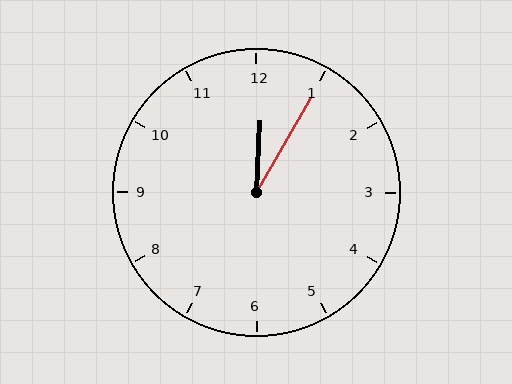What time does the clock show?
12:05.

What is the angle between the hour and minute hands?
Approximately 28 degrees.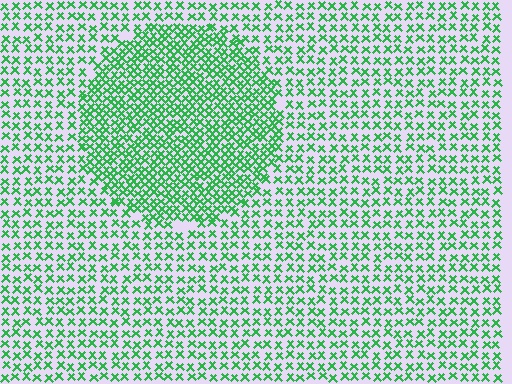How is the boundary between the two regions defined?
The boundary is defined by a change in element density (approximately 1.9x ratio). All elements are the same color, size, and shape.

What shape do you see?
I see a circle.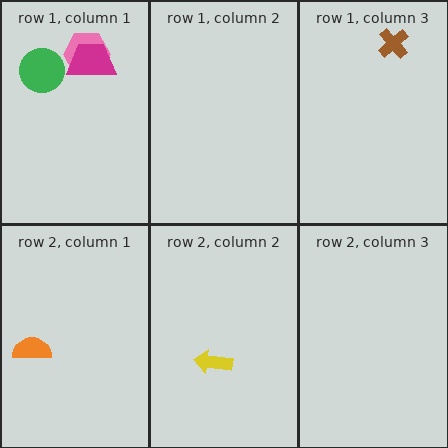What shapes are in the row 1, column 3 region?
The brown cross.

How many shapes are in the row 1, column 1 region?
3.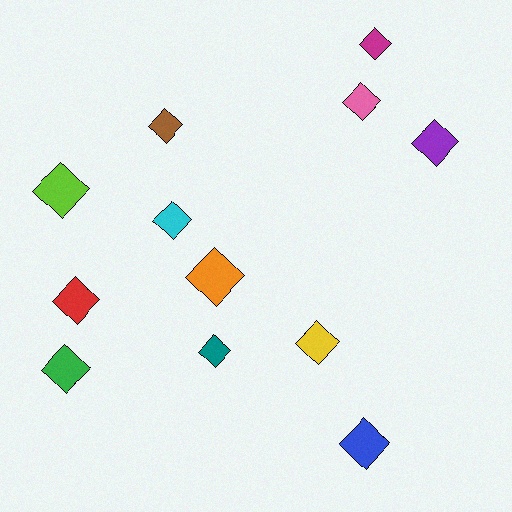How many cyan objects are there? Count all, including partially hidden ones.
There is 1 cyan object.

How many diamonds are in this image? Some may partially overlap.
There are 12 diamonds.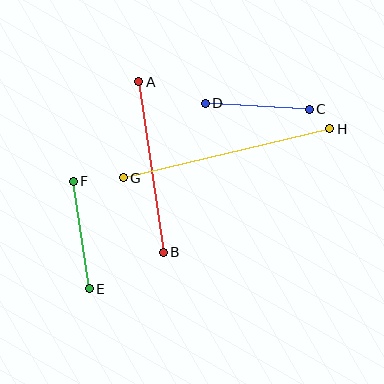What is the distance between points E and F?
The distance is approximately 109 pixels.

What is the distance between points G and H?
The distance is approximately 212 pixels.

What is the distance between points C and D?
The distance is approximately 104 pixels.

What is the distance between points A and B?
The distance is approximately 172 pixels.